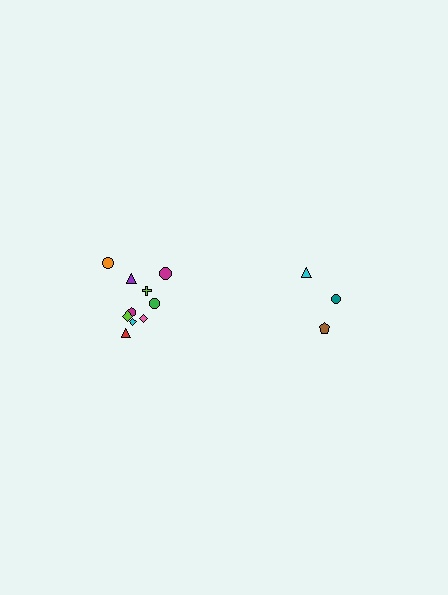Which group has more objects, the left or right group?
The left group.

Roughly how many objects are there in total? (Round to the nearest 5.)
Roughly 15 objects in total.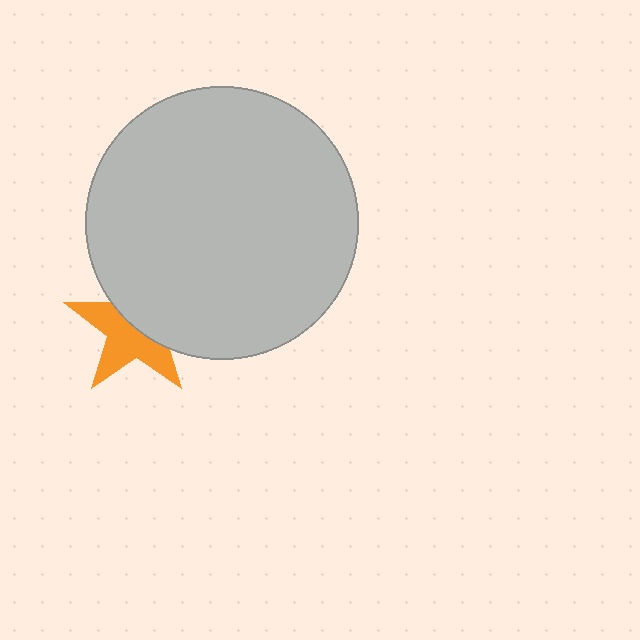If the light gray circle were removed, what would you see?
You would see the complete orange star.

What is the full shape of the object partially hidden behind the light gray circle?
The partially hidden object is an orange star.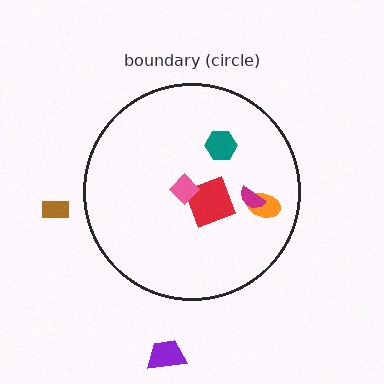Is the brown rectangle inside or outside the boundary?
Outside.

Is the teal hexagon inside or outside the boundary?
Inside.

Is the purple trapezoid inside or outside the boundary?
Outside.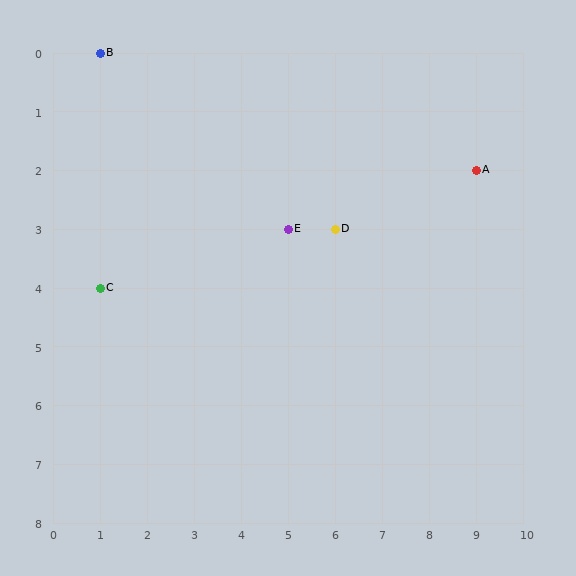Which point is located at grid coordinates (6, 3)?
Point D is at (6, 3).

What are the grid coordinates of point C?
Point C is at grid coordinates (1, 4).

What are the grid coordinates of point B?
Point B is at grid coordinates (1, 0).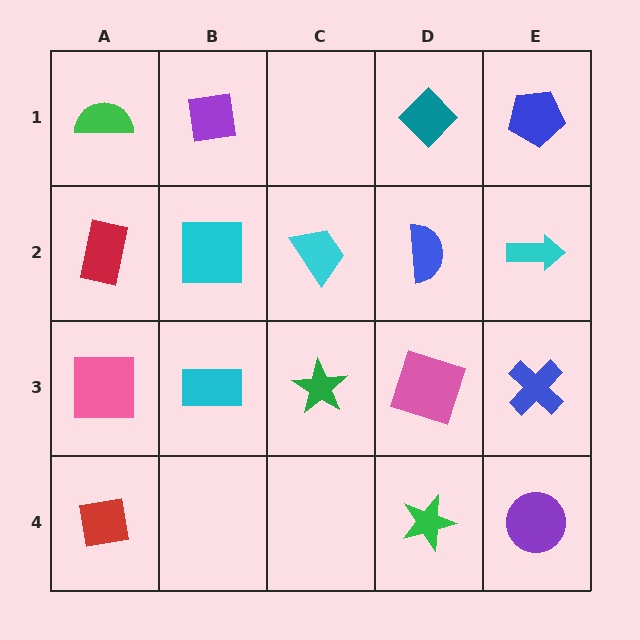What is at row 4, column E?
A purple circle.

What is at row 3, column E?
A blue cross.